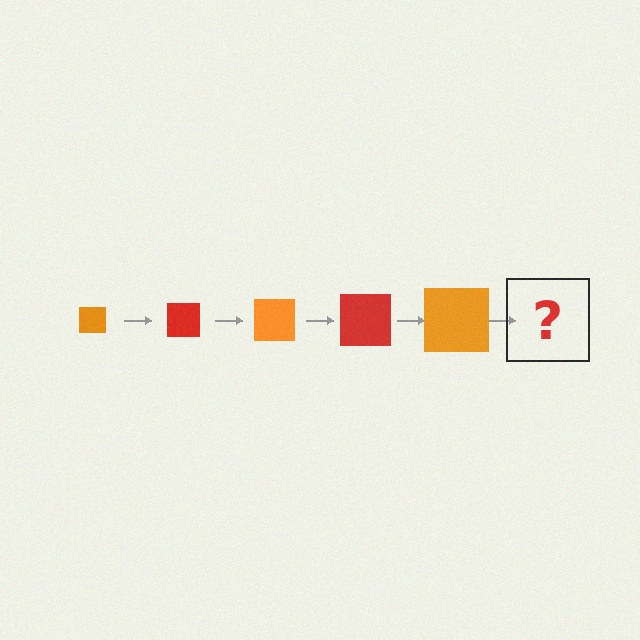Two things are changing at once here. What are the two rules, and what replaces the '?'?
The two rules are that the square grows larger each step and the color cycles through orange and red. The '?' should be a red square, larger than the previous one.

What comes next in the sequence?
The next element should be a red square, larger than the previous one.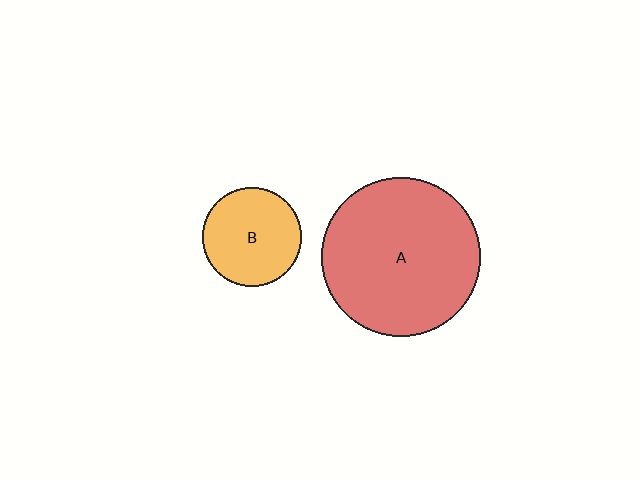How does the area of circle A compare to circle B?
Approximately 2.6 times.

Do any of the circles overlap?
No, none of the circles overlap.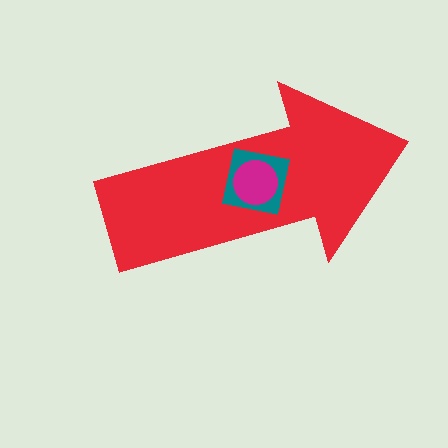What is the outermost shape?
The red arrow.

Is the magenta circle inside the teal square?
Yes.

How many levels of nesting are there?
3.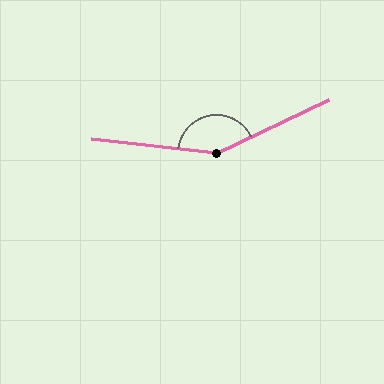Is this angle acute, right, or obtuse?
It is obtuse.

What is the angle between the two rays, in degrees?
Approximately 148 degrees.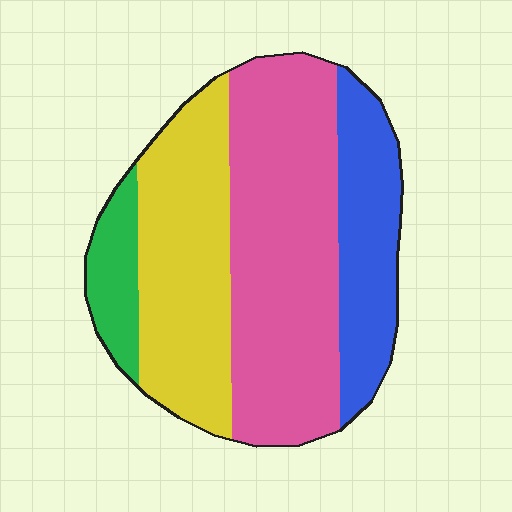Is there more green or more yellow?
Yellow.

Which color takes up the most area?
Pink, at roughly 45%.